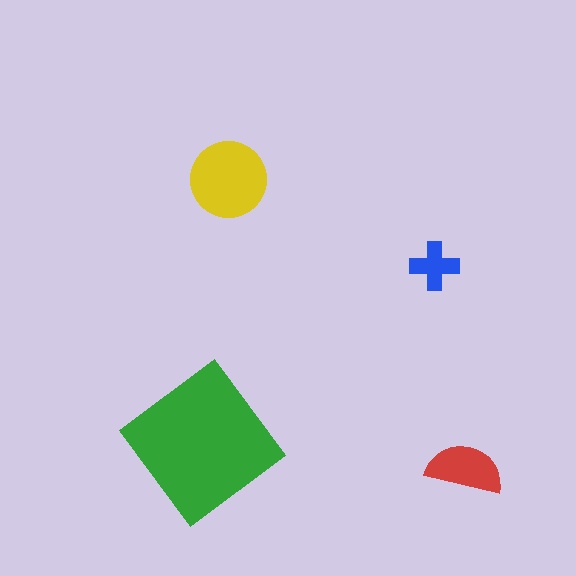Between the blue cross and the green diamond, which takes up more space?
The green diamond.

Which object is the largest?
The green diamond.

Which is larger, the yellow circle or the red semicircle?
The yellow circle.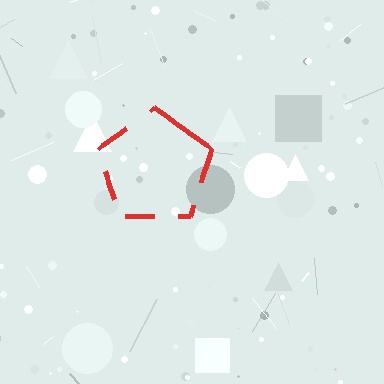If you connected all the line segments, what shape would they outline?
They would outline a pentagon.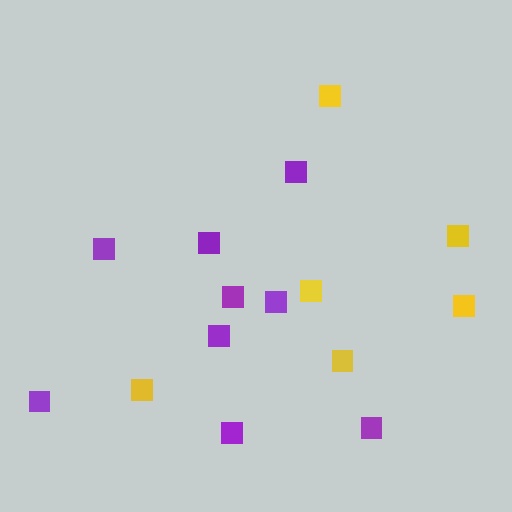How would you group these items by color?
There are 2 groups: one group of purple squares (9) and one group of yellow squares (6).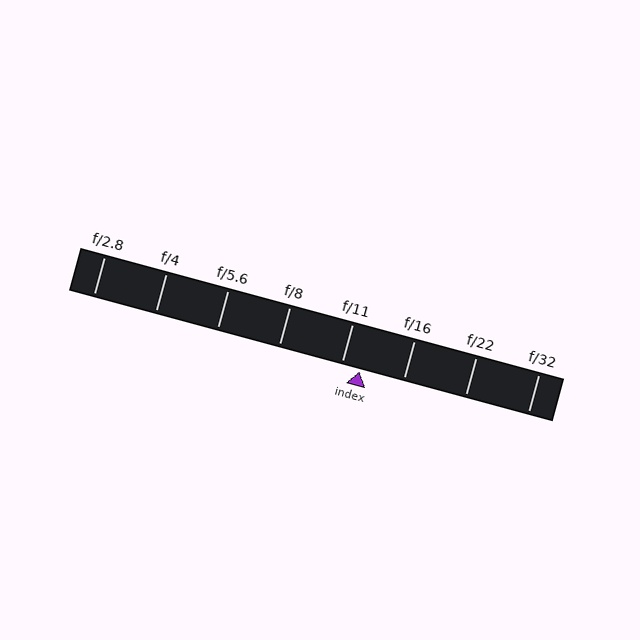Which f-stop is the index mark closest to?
The index mark is closest to f/11.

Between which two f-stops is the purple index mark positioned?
The index mark is between f/11 and f/16.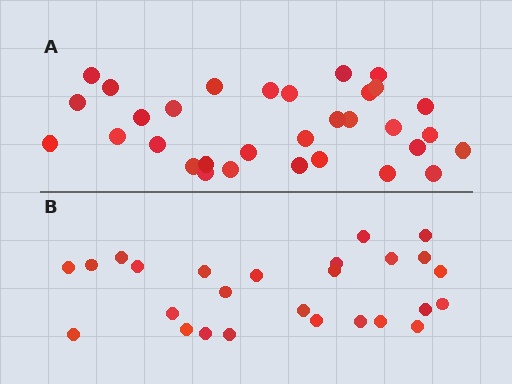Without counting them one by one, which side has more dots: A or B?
Region A (the top region) has more dots.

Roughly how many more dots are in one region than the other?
Region A has about 6 more dots than region B.